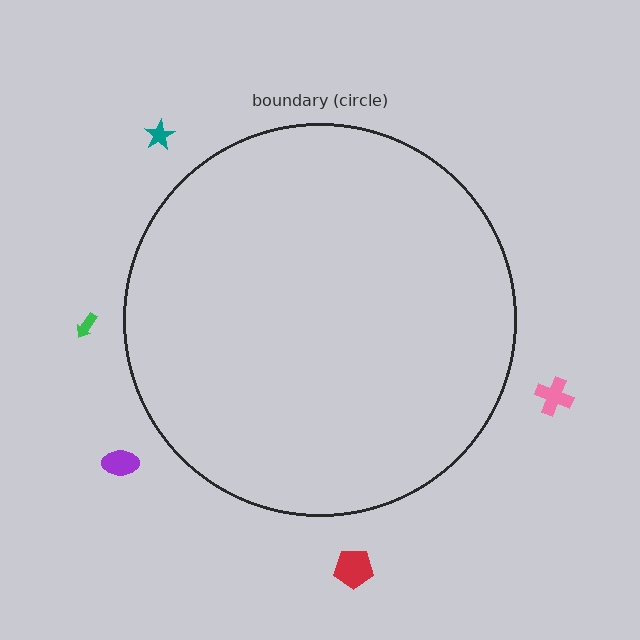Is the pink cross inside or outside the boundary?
Outside.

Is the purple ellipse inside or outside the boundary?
Outside.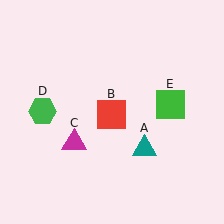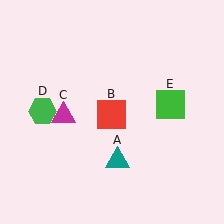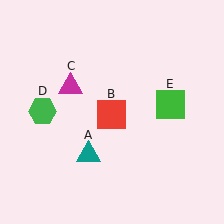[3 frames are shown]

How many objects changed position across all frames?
2 objects changed position: teal triangle (object A), magenta triangle (object C).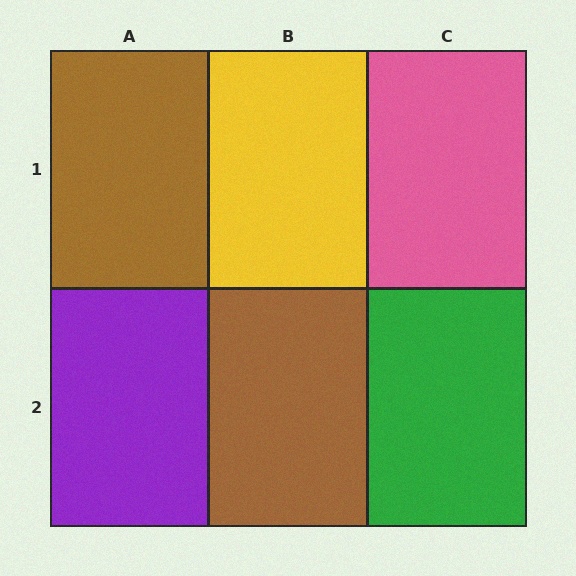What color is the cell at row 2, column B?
Brown.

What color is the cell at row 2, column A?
Purple.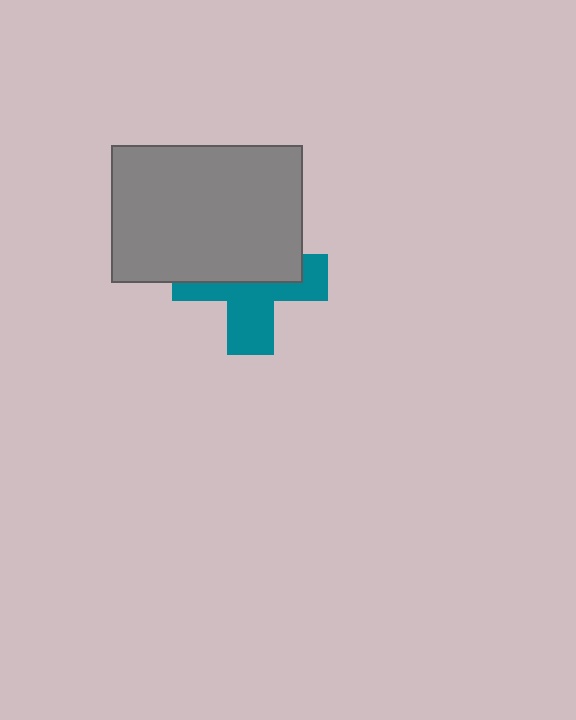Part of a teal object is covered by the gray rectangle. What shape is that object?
It is a cross.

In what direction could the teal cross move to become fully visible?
The teal cross could move down. That would shift it out from behind the gray rectangle entirely.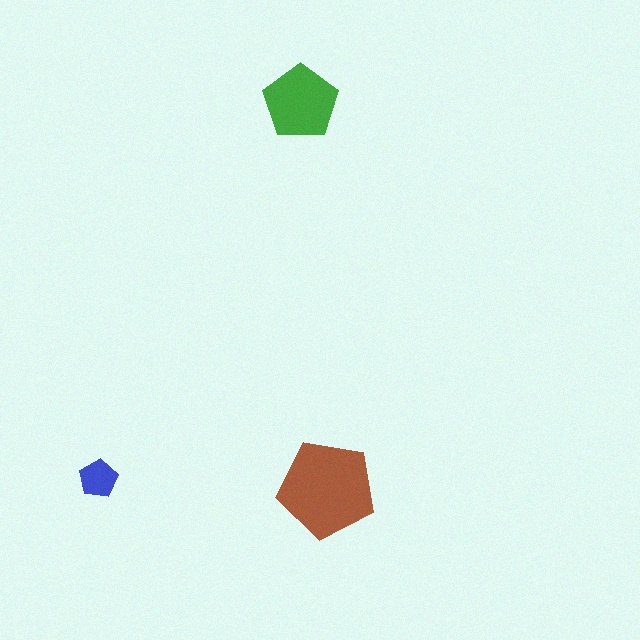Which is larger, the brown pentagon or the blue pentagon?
The brown one.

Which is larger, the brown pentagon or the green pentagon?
The brown one.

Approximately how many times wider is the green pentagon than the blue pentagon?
About 2 times wider.